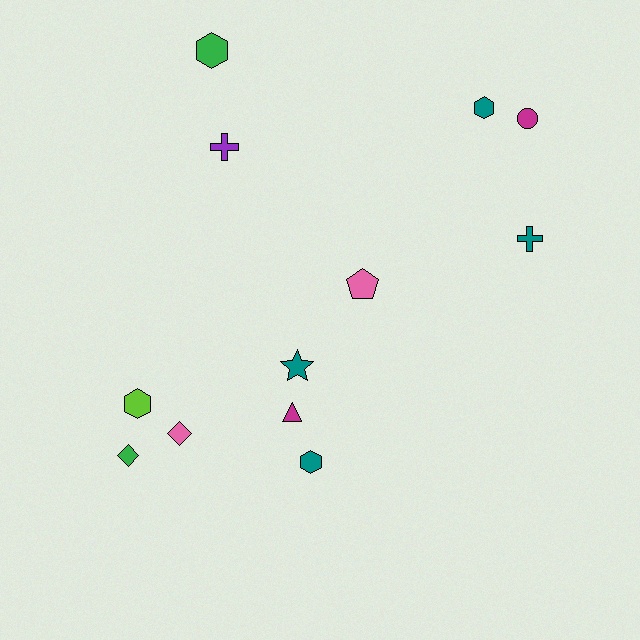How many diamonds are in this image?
There are 2 diamonds.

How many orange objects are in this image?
There are no orange objects.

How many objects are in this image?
There are 12 objects.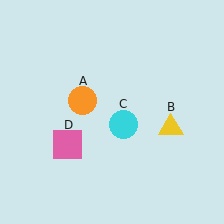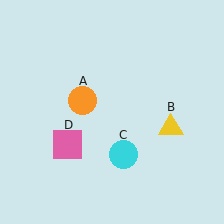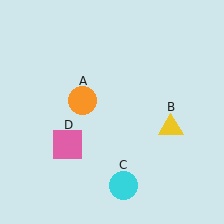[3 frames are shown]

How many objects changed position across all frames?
1 object changed position: cyan circle (object C).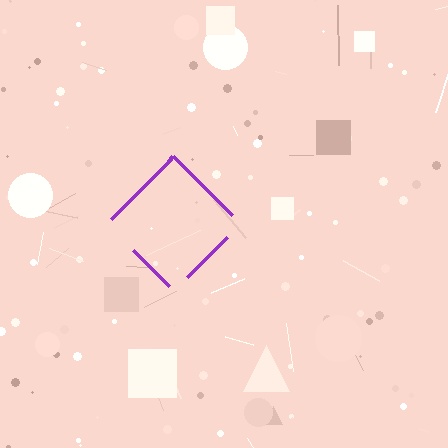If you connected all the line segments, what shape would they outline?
They would outline a diamond.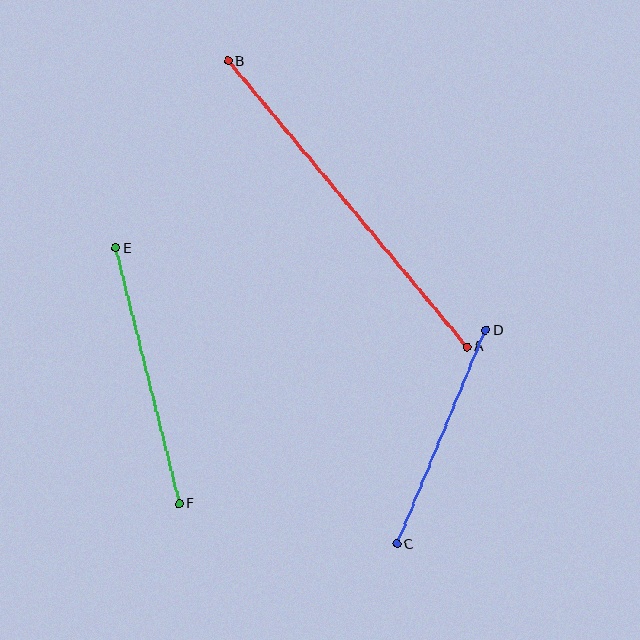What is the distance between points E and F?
The distance is approximately 264 pixels.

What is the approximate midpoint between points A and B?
The midpoint is at approximately (347, 204) pixels.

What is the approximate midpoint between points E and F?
The midpoint is at approximately (148, 376) pixels.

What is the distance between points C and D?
The distance is approximately 231 pixels.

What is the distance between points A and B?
The distance is approximately 373 pixels.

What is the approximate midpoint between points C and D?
The midpoint is at approximately (441, 437) pixels.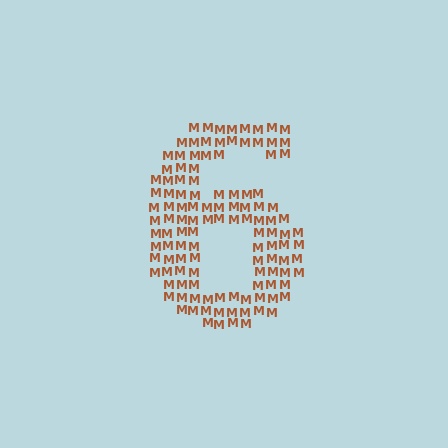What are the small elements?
The small elements are letter M's.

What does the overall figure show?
The overall figure shows the digit 6.